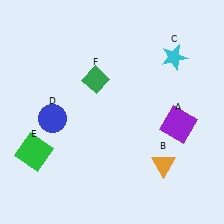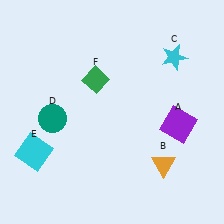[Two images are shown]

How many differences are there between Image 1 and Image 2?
There are 2 differences between the two images.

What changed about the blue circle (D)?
In Image 1, D is blue. In Image 2, it changed to teal.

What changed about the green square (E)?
In Image 1, E is green. In Image 2, it changed to cyan.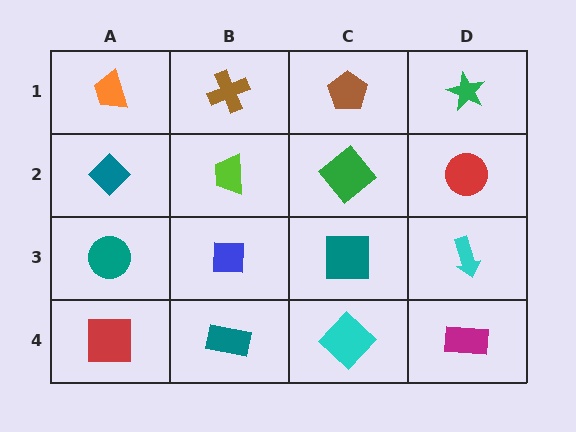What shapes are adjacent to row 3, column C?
A green diamond (row 2, column C), a cyan diamond (row 4, column C), a blue square (row 3, column B), a cyan arrow (row 3, column D).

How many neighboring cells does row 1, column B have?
3.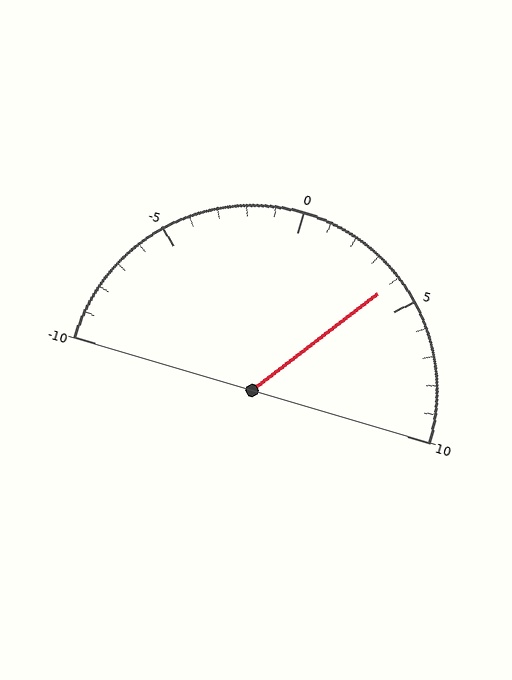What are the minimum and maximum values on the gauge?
The gauge ranges from -10 to 10.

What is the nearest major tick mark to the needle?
The nearest major tick mark is 5.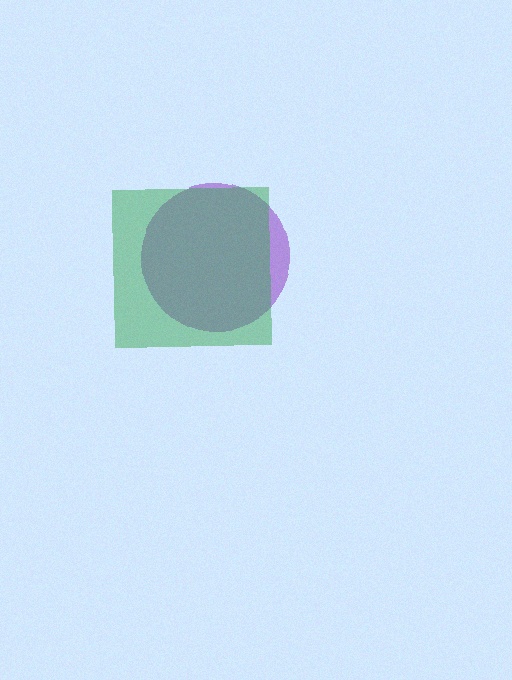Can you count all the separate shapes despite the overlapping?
Yes, there are 2 separate shapes.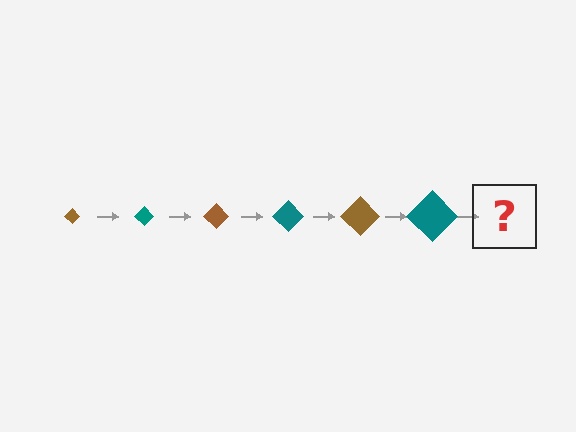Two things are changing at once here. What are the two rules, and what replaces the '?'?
The two rules are that the diamond grows larger each step and the color cycles through brown and teal. The '?' should be a brown diamond, larger than the previous one.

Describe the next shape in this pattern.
It should be a brown diamond, larger than the previous one.